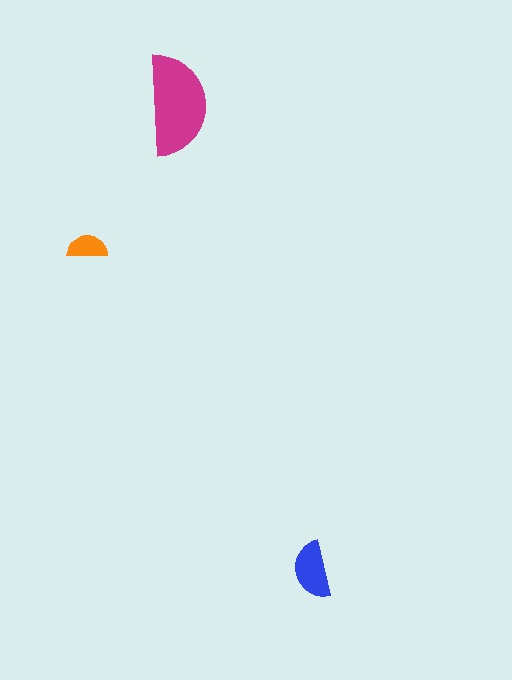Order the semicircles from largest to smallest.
the magenta one, the blue one, the orange one.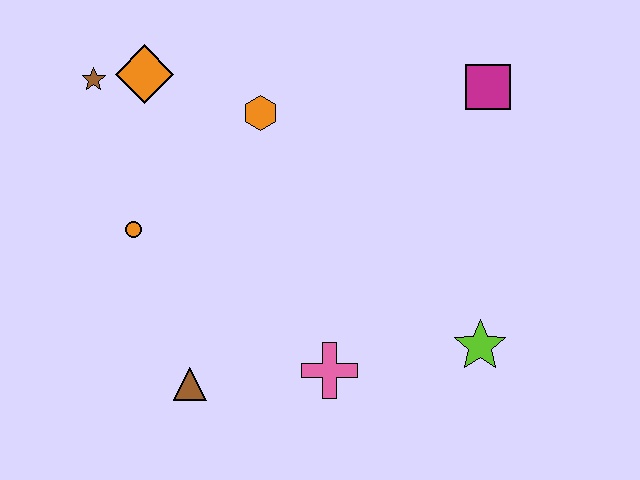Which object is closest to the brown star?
The orange diamond is closest to the brown star.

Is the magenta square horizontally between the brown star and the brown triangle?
No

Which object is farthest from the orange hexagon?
The lime star is farthest from the orange hexagon.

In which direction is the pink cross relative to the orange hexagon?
The pink cross is below the orange hexagon.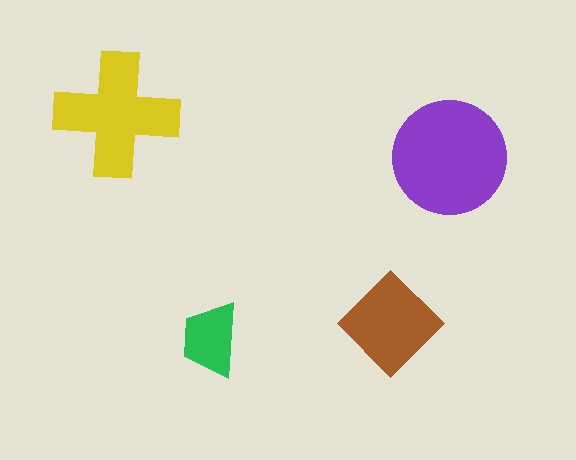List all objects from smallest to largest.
The green trapezoid, the brown diamond, the yellow cross, the purple circle.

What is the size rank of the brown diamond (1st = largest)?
3rd.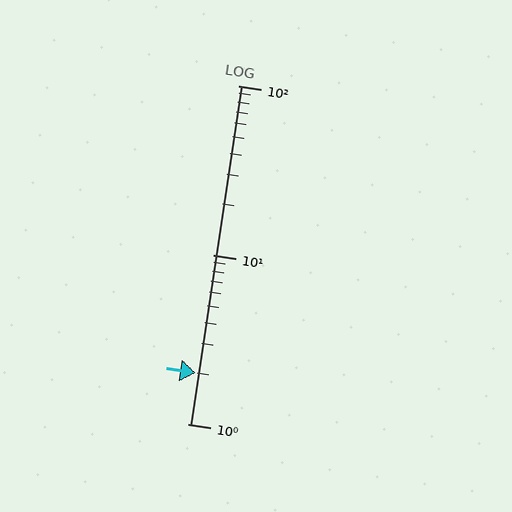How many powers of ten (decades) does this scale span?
The scale spans 2 decades, from 1 to 100.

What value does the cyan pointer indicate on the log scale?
The pointer indicates approximately 2.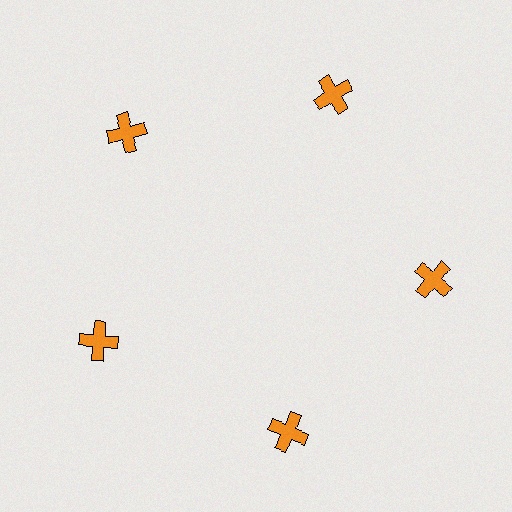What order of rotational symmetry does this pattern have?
This pattern has 5-fold rotational symmetry.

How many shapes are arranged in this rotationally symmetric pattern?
There are 5 shapes, arranged in 5 groups of 1.